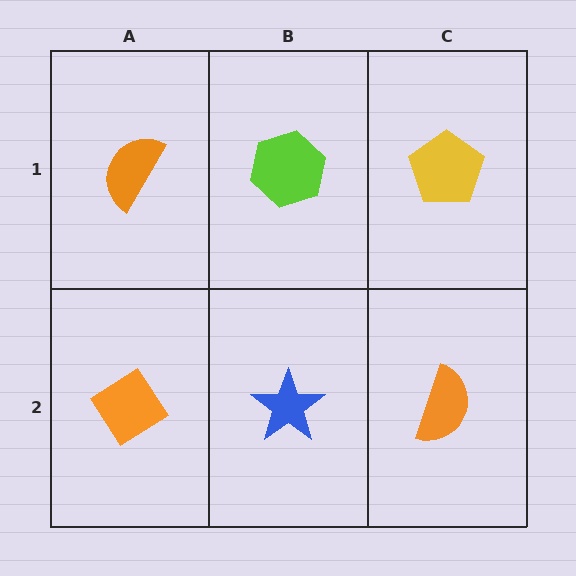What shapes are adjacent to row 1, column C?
An orange semicircle (row 2, column C), a lime hexagon (row 1, column B).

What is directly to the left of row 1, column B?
An orange semicircle.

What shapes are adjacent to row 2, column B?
A lime hexagon (row 1, column B), an orange diamond (row 2, column A), an orange semicircle (row 2, column C).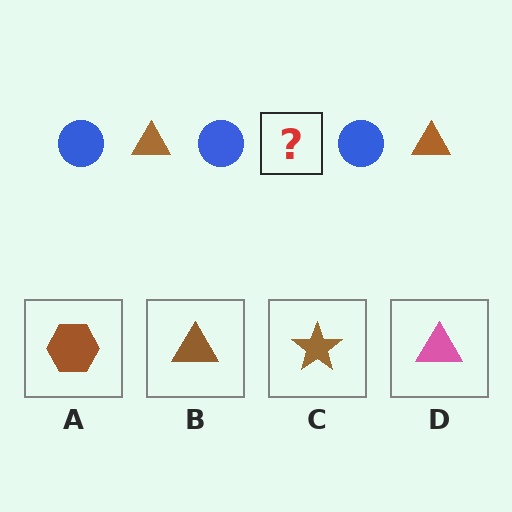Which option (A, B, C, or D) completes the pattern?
B.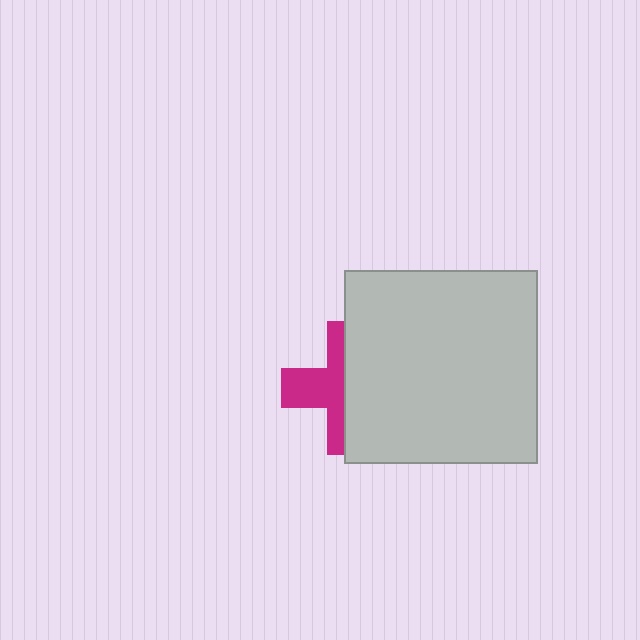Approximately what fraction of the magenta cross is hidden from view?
Roughly 56% of the magenta cross is hidden behind the light gray square.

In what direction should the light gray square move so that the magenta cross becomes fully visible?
The light gray square should move right. That is the shortest direction to clear the overlap and leave the magenta cross fully visible.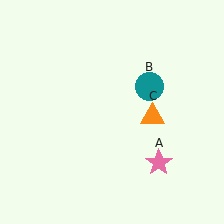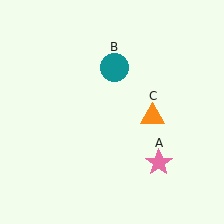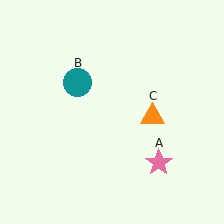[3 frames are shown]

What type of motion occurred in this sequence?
The teal circle (object B) rotated counterclockwise around the center of the scene.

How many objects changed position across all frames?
1 object changed position: teal circle (object B).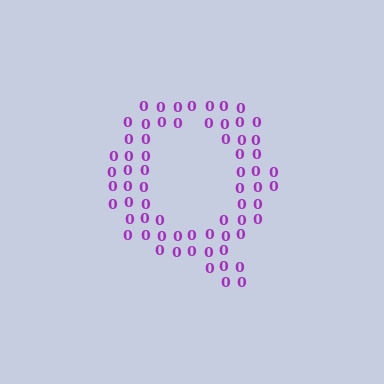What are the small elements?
The small elements are digit 0's.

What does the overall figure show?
The overall figure shows the letter Q.